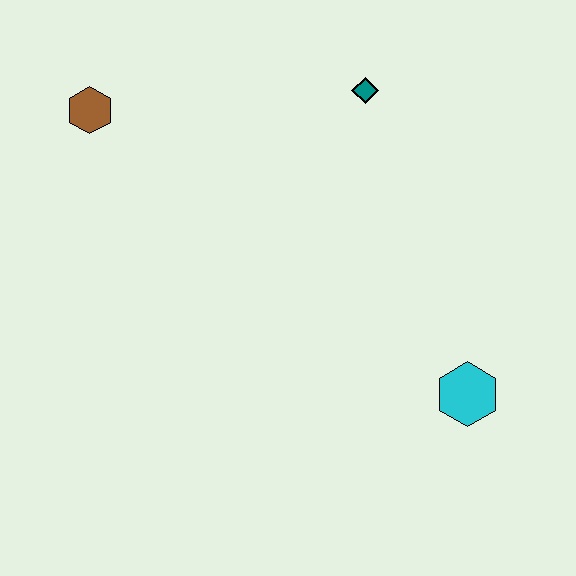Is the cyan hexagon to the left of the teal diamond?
No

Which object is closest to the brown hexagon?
The teal diamond is closest to the brown hexagon.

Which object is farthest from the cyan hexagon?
The brown hexagon is farthest from the cyan hexagon.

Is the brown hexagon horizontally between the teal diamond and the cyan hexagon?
No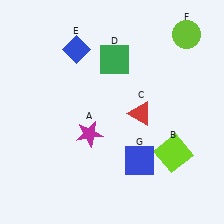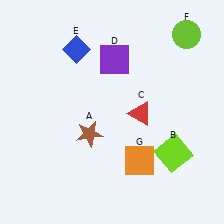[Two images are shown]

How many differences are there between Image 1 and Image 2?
There are 3 differences between the two images.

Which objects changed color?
A changed from magenta to brown. D changed from green to purple. G changed from blue to orange.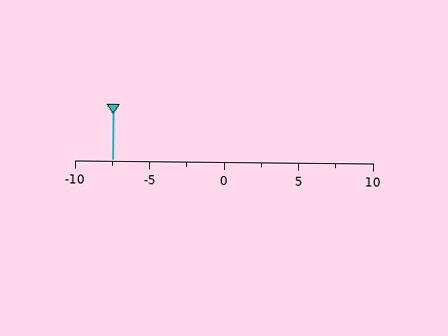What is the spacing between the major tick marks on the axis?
The major ticks are spaced 5 apart.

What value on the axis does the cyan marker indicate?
The marker indicates approximately -7.5.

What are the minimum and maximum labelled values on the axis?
The axis runs from -10 to 10.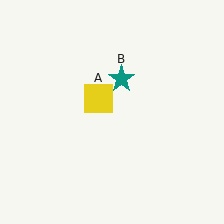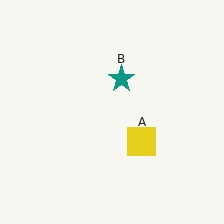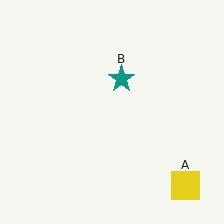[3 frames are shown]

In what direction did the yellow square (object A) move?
The yellow square (object A) moved down and to the right.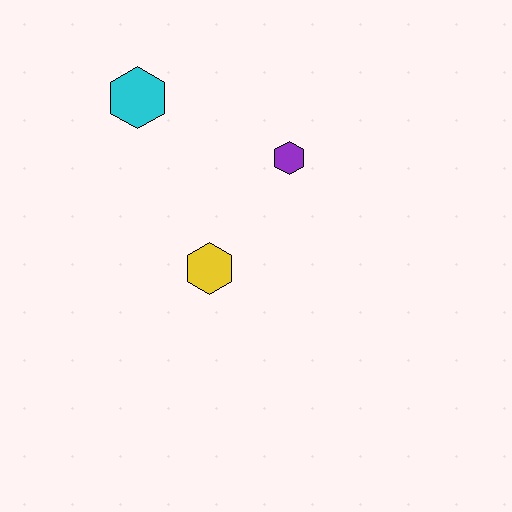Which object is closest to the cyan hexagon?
The purple hexagon is closest to the cyan hexagon.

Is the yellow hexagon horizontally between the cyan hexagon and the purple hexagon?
Yes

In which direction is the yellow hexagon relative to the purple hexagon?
The yellow hexagon is below the purple hexagon.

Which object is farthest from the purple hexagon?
The cyan hexagon is farthest from the purple hexagon.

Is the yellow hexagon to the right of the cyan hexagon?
Yes